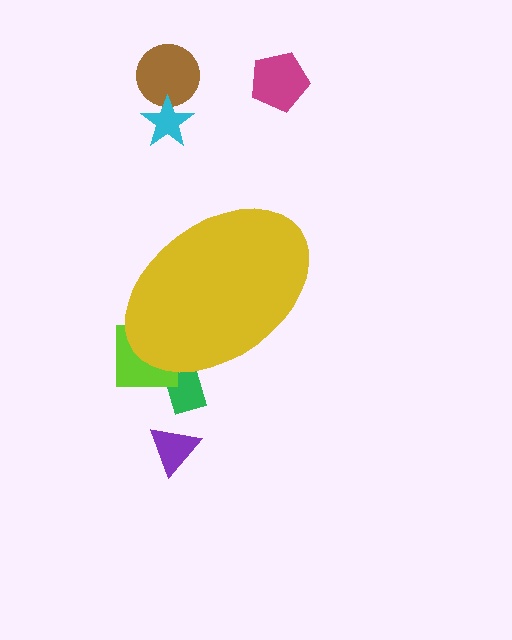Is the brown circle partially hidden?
No, the brown circle is fully visible.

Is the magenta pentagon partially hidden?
No, the magenta pentagon is fully visible.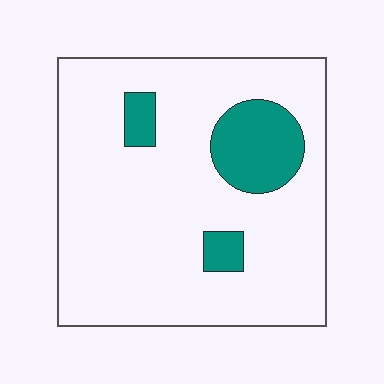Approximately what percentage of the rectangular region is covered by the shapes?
Approximately 15%.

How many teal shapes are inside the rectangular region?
3.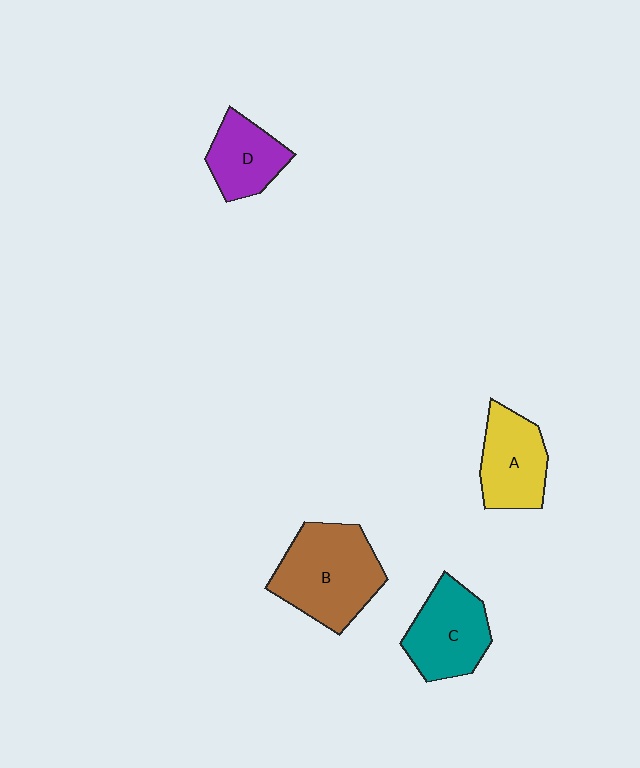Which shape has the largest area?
Shape B (brown).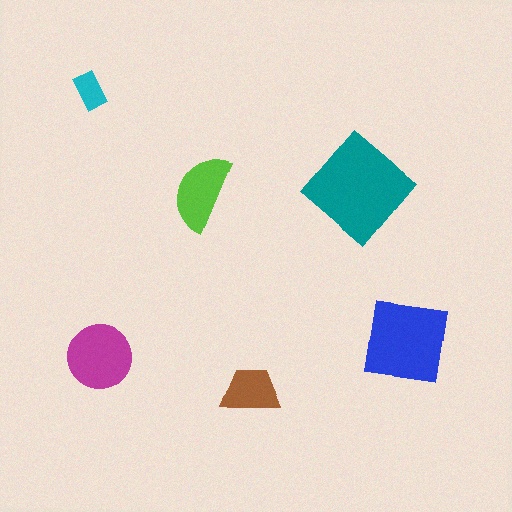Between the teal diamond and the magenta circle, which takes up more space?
The teal diamond.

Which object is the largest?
The teal diamond.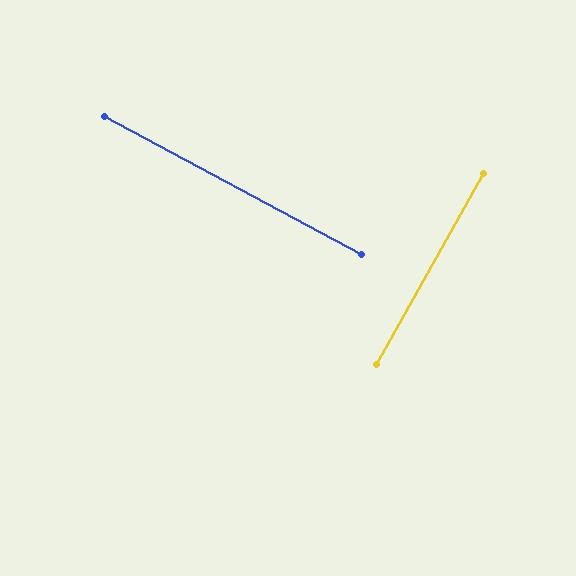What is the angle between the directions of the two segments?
Approximately 89 degrees.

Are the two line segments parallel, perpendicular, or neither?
Perpendicular — they meet at approximately 89°.